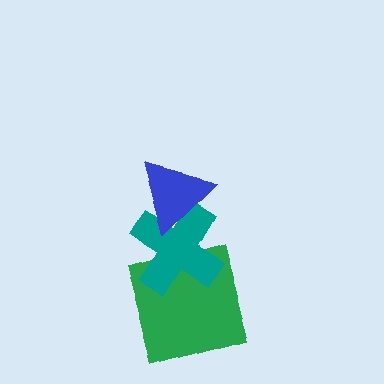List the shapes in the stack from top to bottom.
From top to bottom: the blue triangle, the teal cross, the green square.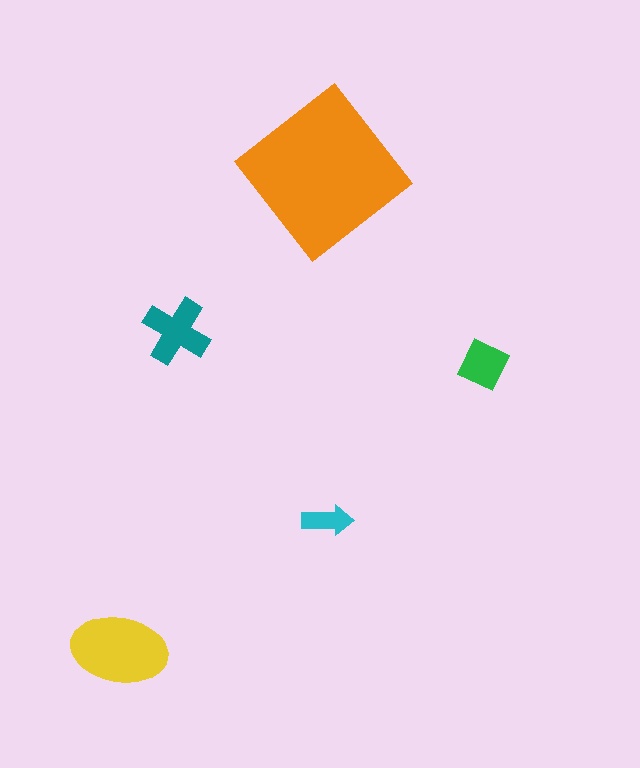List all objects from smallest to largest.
The cyan arrow, the green diamond, the teal cross, the yellow ellipse, the orange diamond.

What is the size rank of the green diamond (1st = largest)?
4th.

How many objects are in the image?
There are 5 objects in the image.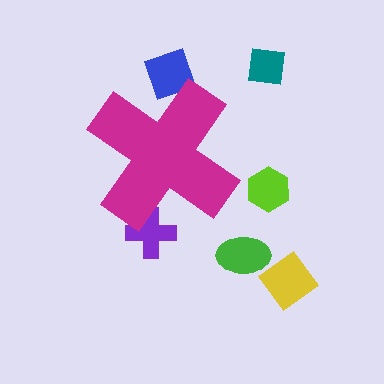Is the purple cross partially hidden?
Yes, the purple cross is partially hidden behind the magenta cross.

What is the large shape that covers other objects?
A magenta cross.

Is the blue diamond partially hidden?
Yes, the blue diamond is partially hidden behind the magenta cross.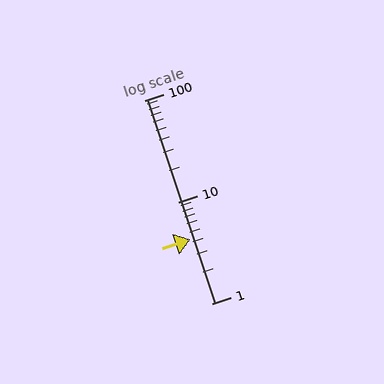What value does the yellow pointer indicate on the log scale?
The pointer indicates approximately 4.3.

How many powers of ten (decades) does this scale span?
The scale spans 2 decades, from 1 to 100.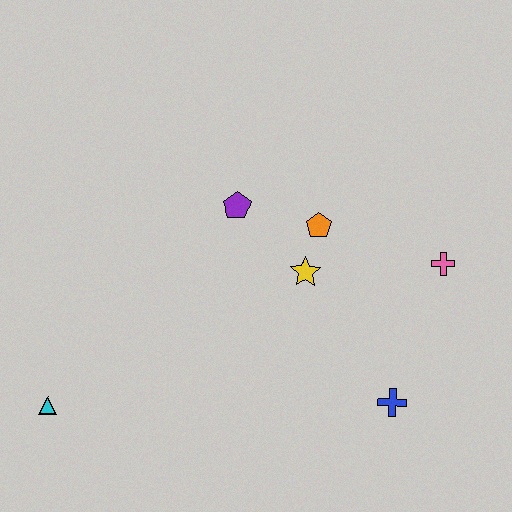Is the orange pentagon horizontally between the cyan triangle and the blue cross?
Yes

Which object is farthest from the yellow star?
The cyan triangle is farthest from the yellow star.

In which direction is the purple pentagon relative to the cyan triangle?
The purple pentagon is above the cyan triangle.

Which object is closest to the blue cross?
The pink cross is closest to the blue cross.